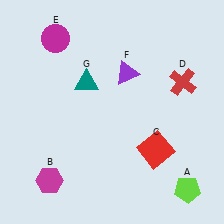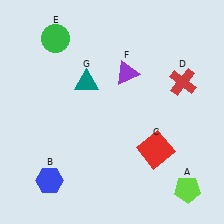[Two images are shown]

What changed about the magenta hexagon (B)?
In Image 1, B is magenta. In Image 2, it changed to blue.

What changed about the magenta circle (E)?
In Image 1, E is magenta. In Image 2, it changed to green.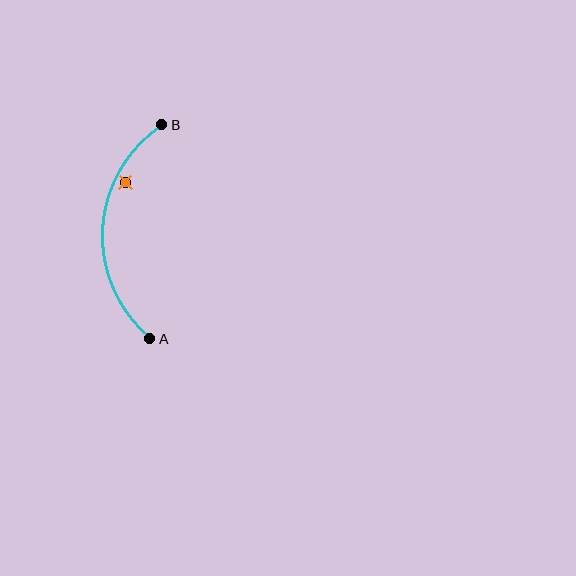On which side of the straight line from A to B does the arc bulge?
The arc bulges to the left of the straight line connecting A and B.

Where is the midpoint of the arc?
The arc midpoint is the point on the curve farthest from the straight line joining A and B. It sits to the left of that line.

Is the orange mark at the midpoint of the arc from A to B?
No — the orange mark does not lie on the arc at all. It sits slightly inside the curve.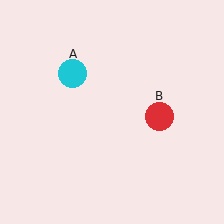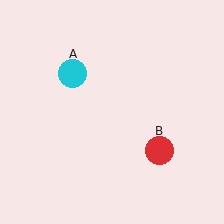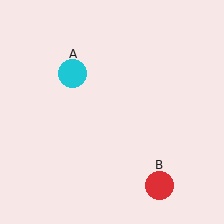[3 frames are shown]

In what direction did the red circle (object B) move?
The red circle (object B) moved down.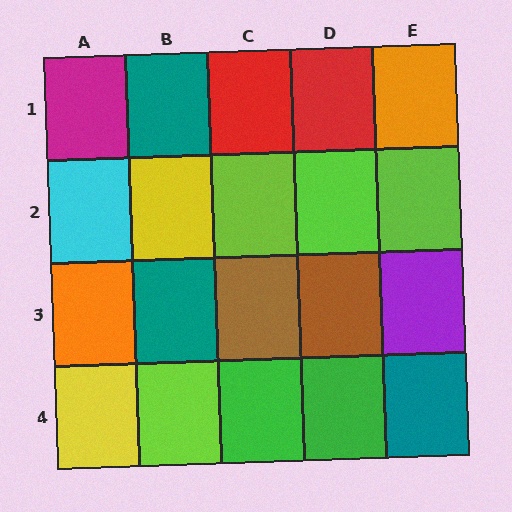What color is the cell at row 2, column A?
Cyan.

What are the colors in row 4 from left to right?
Yellow, lime, green, green, teal.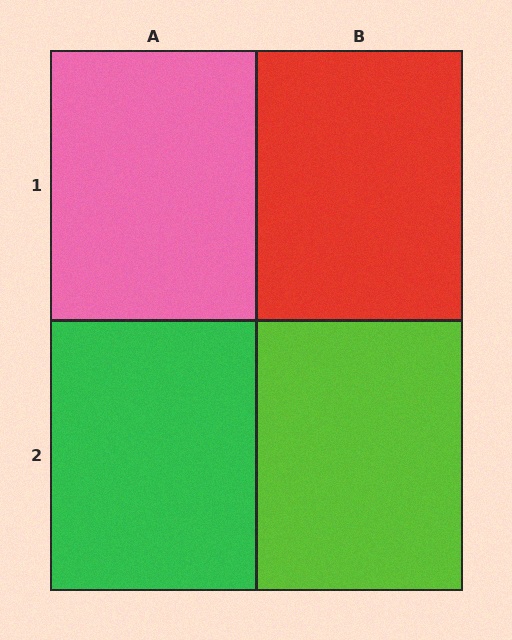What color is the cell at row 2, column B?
Lime.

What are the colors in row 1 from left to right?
Pink, red.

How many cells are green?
1 cell is green.